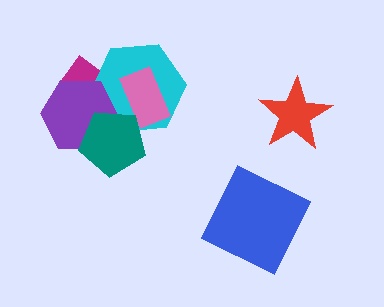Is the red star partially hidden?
No, no other shape covers it.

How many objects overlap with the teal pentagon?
4 objects overlap with the teal pentagon.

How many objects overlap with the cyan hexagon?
4 objects overlap with the cyan hexagon.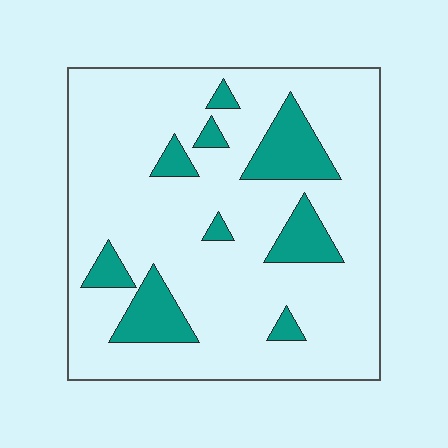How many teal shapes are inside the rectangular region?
9.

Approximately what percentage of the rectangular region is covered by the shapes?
Approximately 15%.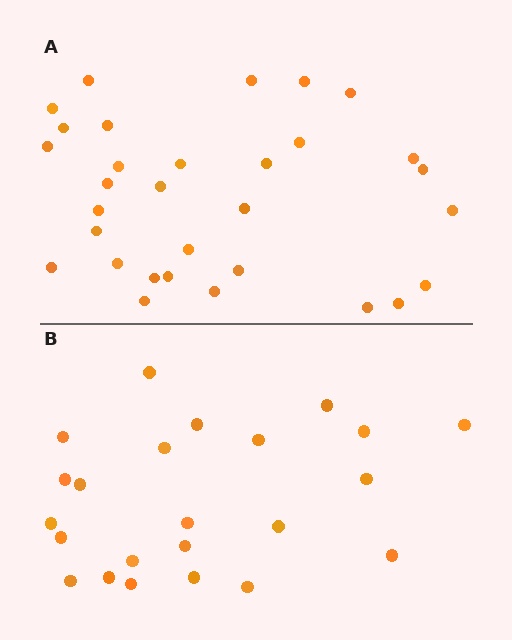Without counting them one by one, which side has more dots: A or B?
Region A (the top region) has more dots.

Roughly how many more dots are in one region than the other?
Region A has roughly 8 or so more dots than region B.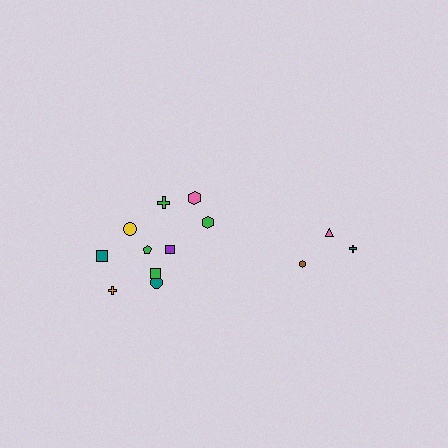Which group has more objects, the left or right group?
The left group.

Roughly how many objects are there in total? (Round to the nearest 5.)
Roughly 15 objects in total.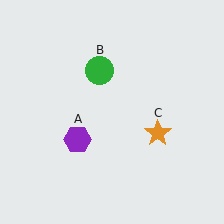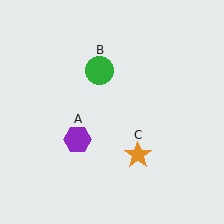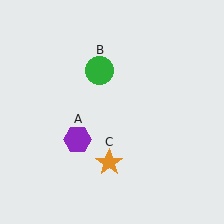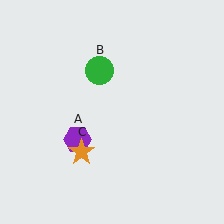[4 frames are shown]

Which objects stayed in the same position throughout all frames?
Purple hexagon (object A) and green circle (object B) remained stationary.